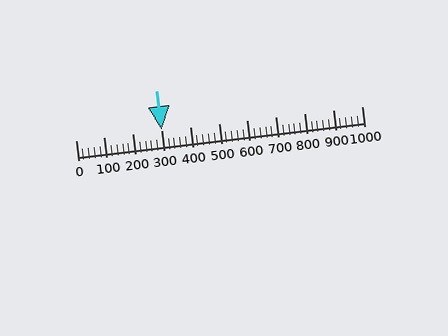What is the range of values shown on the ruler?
The ruler shows values from 0 to 1000.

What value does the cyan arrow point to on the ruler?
The cyan arrow points to approximately 300.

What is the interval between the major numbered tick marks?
The major tick marks are spaced 100 units apart.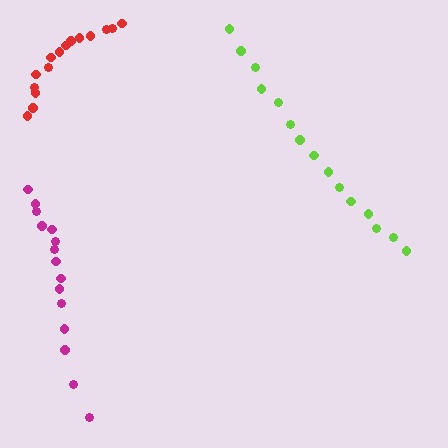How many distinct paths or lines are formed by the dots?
There are 3 distinct paths.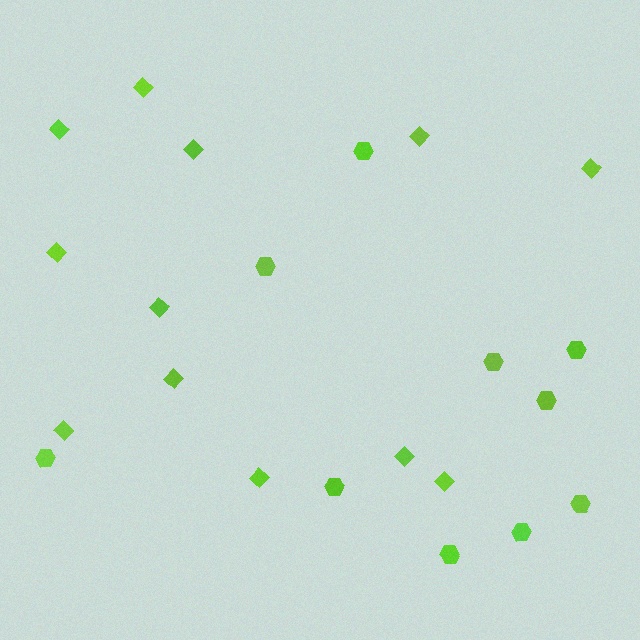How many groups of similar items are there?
There are 2 groups: one group of diamonds (12) and one group of hexagons (10).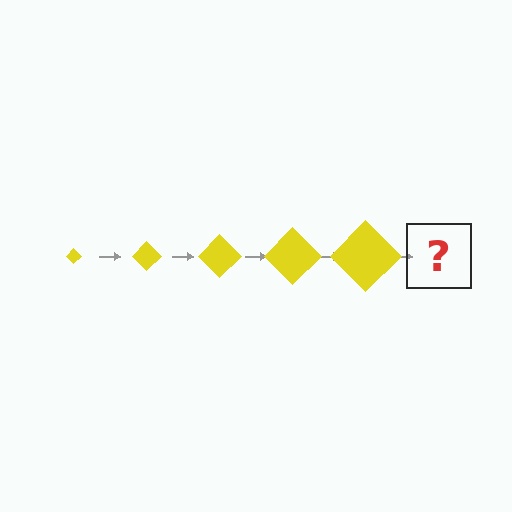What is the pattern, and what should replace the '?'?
The pattern is that the diamond gets progressively larger each step. The '?' should be a yellow diamond, larger than the previous one.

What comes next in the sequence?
The next element should be a yellow diamond, larger than the previous one.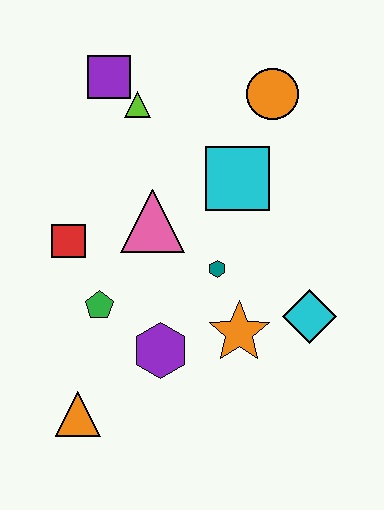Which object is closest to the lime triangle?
The purple square is closest to the lime triangle.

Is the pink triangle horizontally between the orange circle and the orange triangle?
Yes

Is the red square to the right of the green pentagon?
No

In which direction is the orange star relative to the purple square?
The orange star is below the purple square.